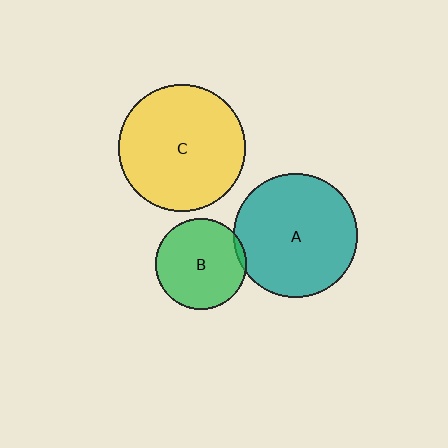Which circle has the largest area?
Circle C (yellow).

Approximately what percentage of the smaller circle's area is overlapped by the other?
Approximately 5%.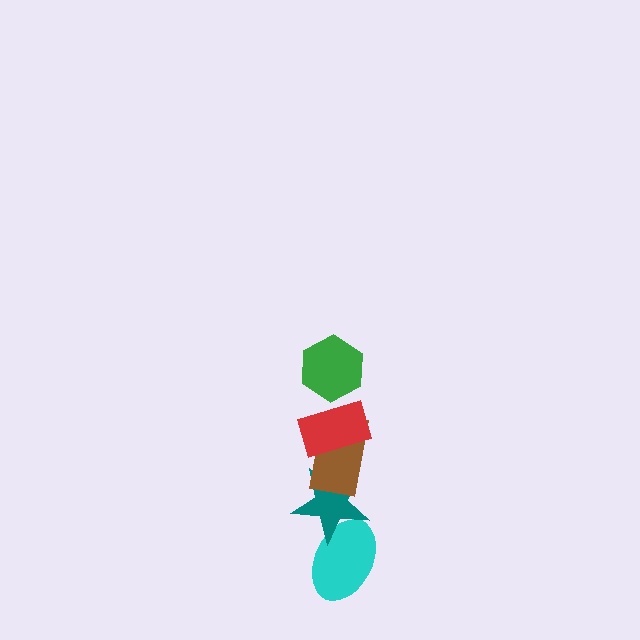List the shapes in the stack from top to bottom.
From top to bottom: the green hexagon, the red rectangle, the brown rectangle, the teal star, the cyan ellipse.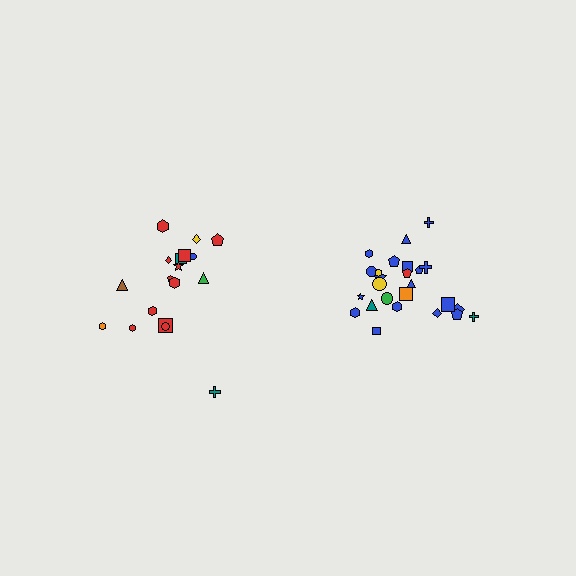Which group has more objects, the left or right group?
The right group.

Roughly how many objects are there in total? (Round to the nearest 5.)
Roughly 45 objects in total.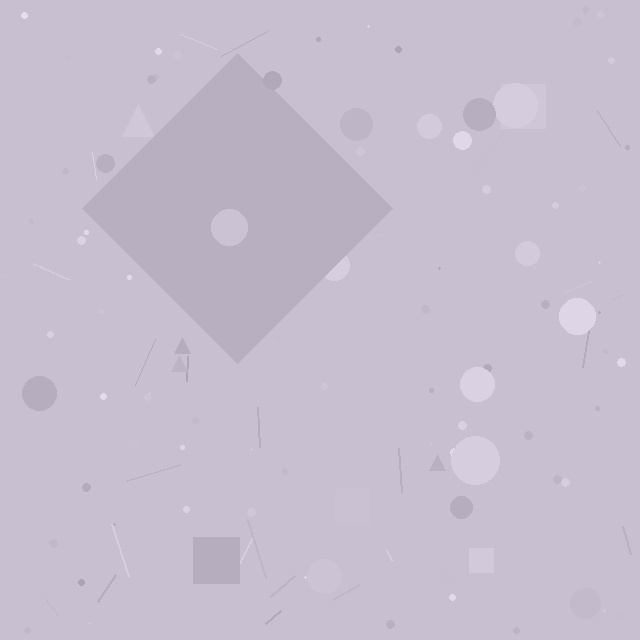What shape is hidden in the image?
A diamond is hidden in the image.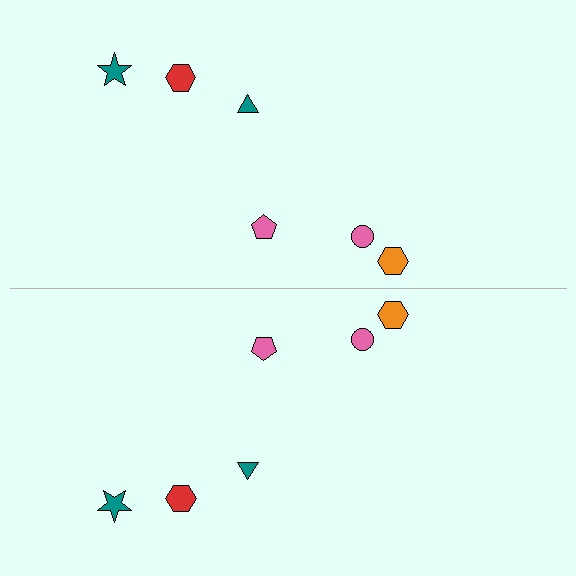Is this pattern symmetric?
Yes, this pattern has bilateral (reflection) symmetry.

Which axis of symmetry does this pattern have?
The pattern has a horizontal axis of symmetry running through the center of the image.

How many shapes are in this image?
There are 12 shapes in this image.